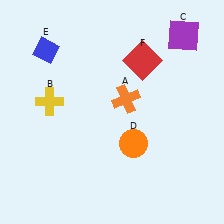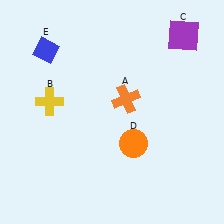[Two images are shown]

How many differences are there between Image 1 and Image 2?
There is 1 difference between the two images.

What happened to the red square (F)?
The red square (F) was removed in Image 2. It was in the top-right area of Image 1.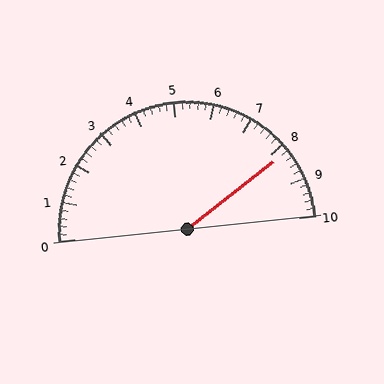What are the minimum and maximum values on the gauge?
The gauge ranges from 0 to 10.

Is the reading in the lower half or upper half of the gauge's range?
The reading is in the upper half of the range (0 to 10).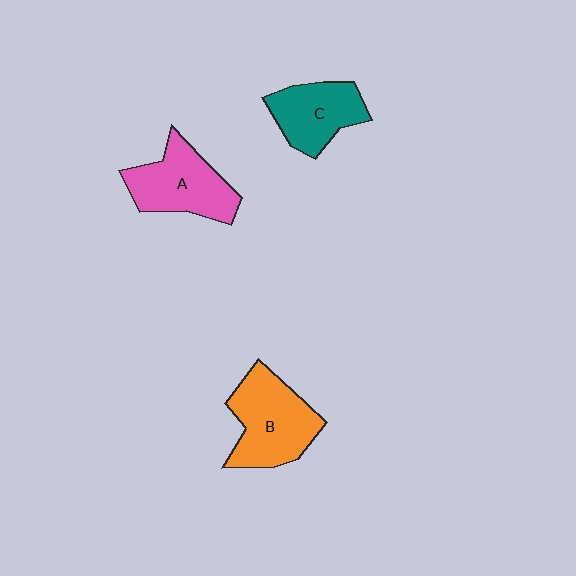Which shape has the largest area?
Shape B (orange).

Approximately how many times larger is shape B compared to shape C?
Approximately 1.3 times.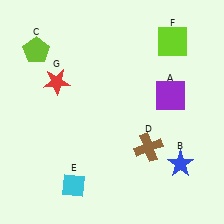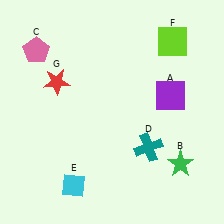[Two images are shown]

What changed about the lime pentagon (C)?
In Image 1, C is lime. In Image 2, it changed to pink.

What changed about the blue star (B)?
In Image 1, B is blue. In Image 2, it changed to green.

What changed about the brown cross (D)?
In Image 1, D is brown. In Image 2, it changed to teal.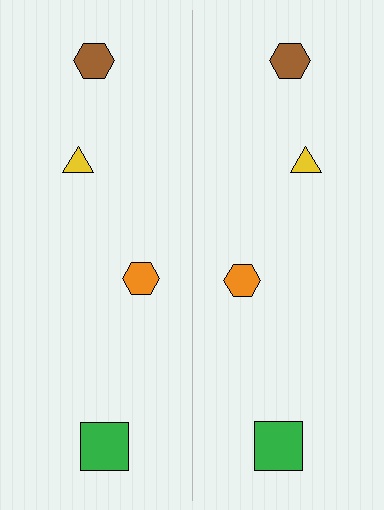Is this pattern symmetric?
Yes, this pattern has bilateral (reflection) symmetry.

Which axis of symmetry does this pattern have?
The pattern has a vertical axis of symmetry running through the center of the image.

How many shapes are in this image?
There are 8 shapes in this image.